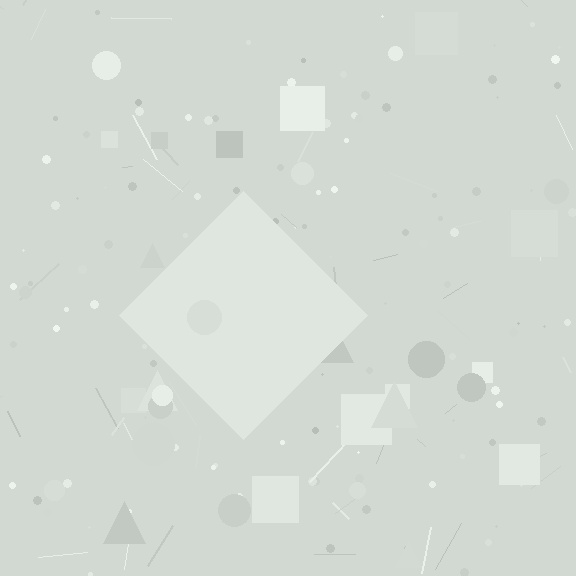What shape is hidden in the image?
A diamond is hidden in the image.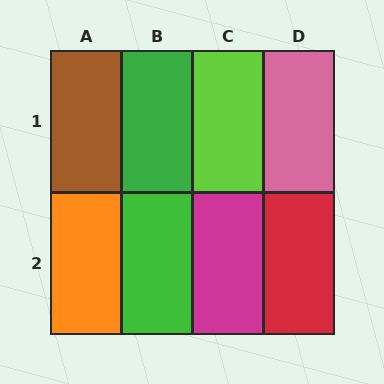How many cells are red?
1 cell is red.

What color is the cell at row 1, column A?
Brown.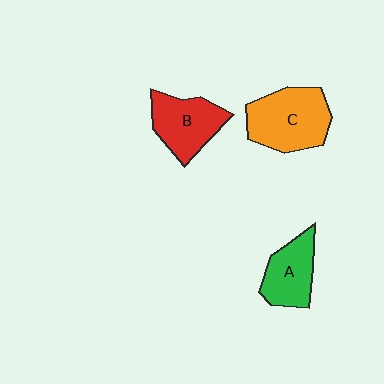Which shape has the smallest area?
Shape A (green).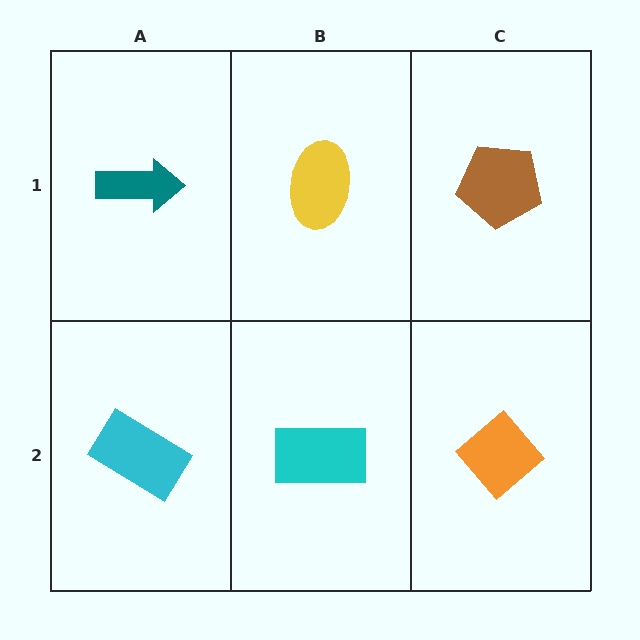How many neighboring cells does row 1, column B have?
3.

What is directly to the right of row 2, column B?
An orange diamond.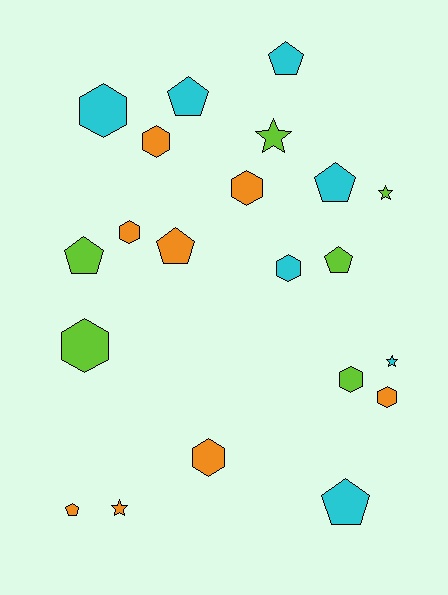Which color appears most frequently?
Orange, with 8 objects.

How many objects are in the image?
There are 21 objects.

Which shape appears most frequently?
Hexagon, with 9 objects.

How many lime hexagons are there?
There are 2 lime hexagons.